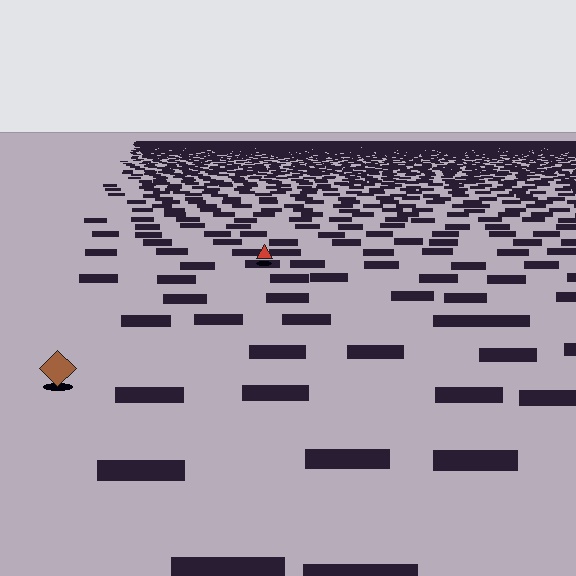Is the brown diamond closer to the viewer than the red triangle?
Yes. The brown diamond is closer — you can tell from the texture gradient: the ground texture is coarser near it.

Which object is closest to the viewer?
The brown diamond is closest. The texture marks near it are larger and more spread out.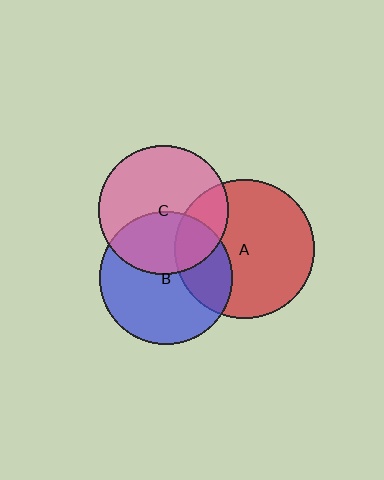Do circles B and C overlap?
Yes.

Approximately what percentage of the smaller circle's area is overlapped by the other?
Approximately 40%.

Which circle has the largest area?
Circle A (red).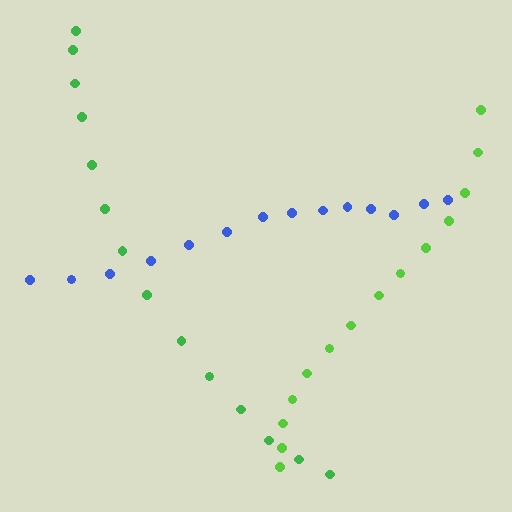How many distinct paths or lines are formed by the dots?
There are 3 distinct paths.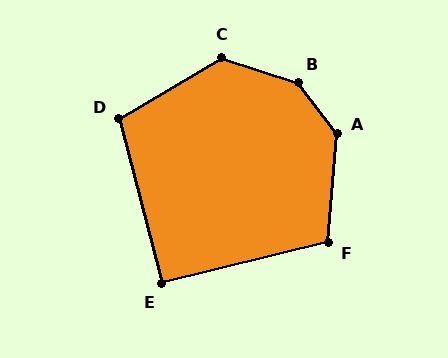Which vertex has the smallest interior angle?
E, at approximately 91 degrees.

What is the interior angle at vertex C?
Approximately 131 degrees (obtuse).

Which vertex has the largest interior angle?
B, at approximately 146 degrees.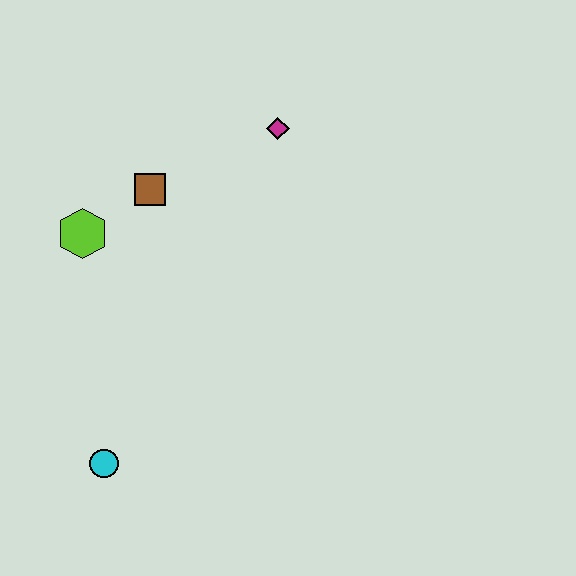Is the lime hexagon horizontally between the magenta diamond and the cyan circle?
No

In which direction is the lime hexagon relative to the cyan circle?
The lime hexagon is above the cyan circle.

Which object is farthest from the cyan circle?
The magenta diamond is farthest from the cyan circle.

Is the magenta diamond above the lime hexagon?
Yes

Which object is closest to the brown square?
The lime hexagon is closest to the brown square.